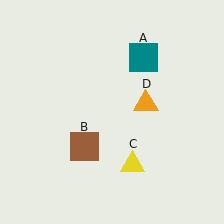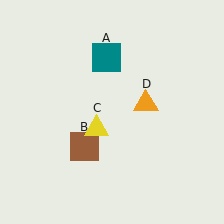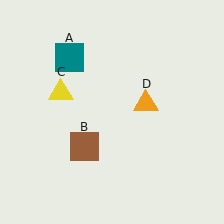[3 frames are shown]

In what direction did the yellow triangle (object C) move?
The yellow triangle (object C) moved up and to the left.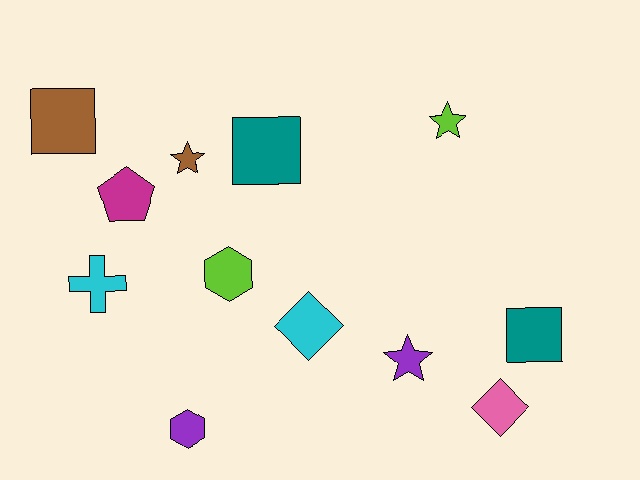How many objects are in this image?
There are 12 objects.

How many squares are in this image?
There are 3 squares.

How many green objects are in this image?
There are no green objects.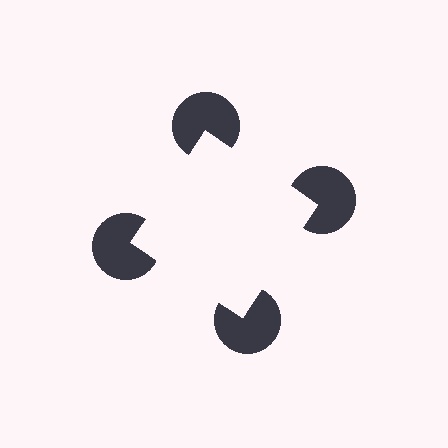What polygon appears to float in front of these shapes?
An illusory square — its edges are inferred from the aligned wedge cuts in the pac-man discs, not physically drawn.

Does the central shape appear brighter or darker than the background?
It typically appears slightly brighter than the background, even though no actual brightness change is drawn.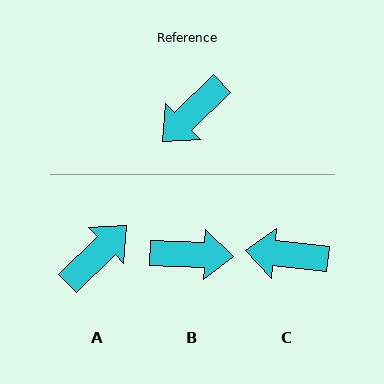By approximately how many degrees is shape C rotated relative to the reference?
Approximately 50 degrees clockwise.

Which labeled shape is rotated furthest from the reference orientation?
A, about 180 degrees away.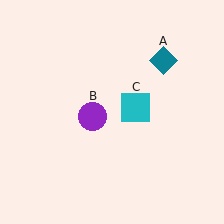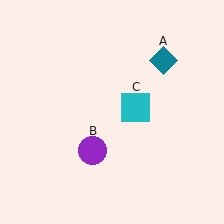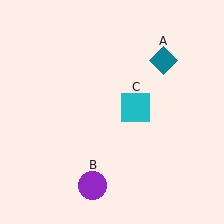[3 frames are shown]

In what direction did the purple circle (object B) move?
The purple circle (object B) moved down.